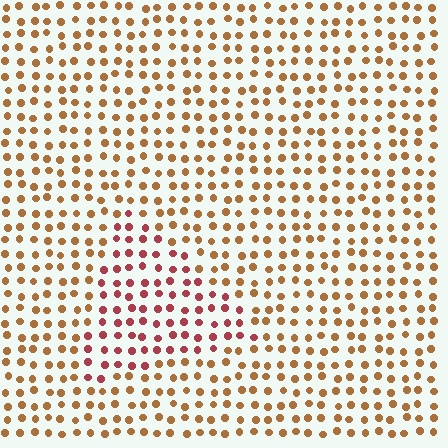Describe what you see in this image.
The image is filled with small brown elements in a uniform arrangement. A triangle-shaped region is visible where the elements are tinted to a slightly different hue, forming a subtle color boundary.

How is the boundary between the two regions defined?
The boundary is defined purely by a slight shift in hue (about 38 degrees). Spacing, size, and orientation are identical on both sides.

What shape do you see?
I see a triangle.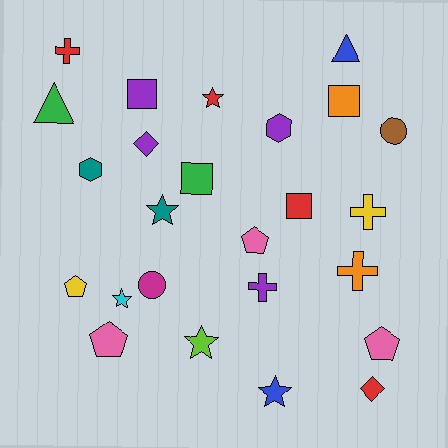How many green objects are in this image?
There are 2 green objects.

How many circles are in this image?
There are 2 circles.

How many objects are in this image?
There are 25 objects.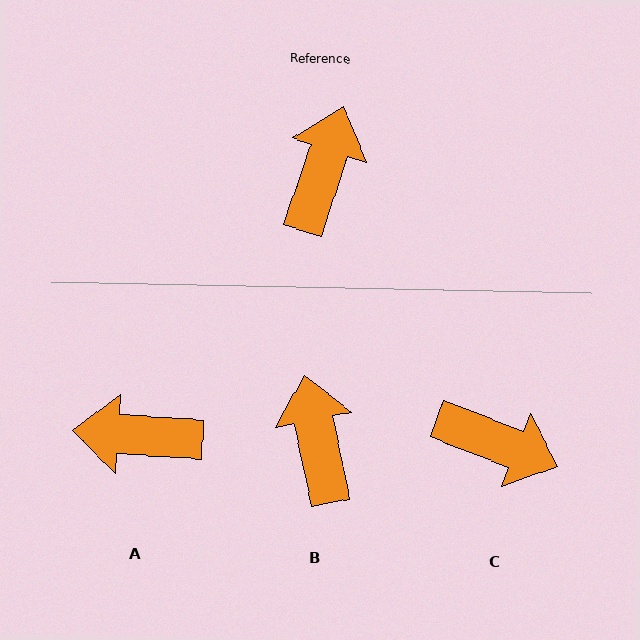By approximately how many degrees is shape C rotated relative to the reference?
Approximately 93 degrees clockwise.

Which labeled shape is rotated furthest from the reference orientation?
A, about 105 degrees away.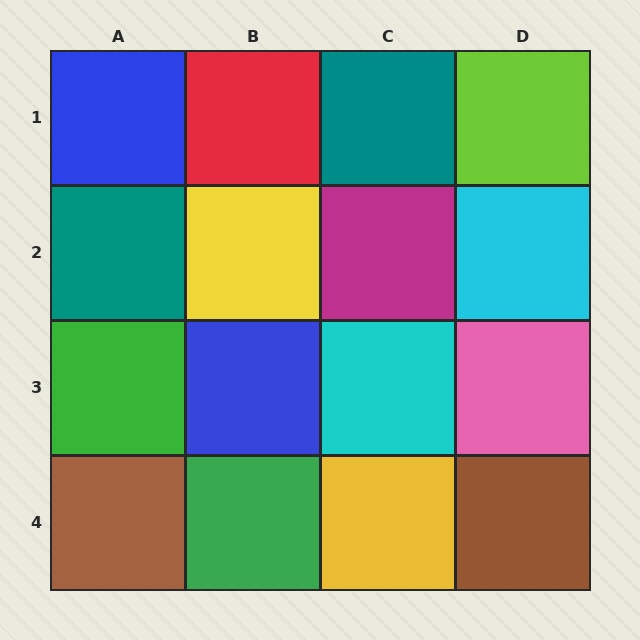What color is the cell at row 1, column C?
Teal.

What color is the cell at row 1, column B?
Red.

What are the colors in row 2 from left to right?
Teal, yellow, magenta, cyan.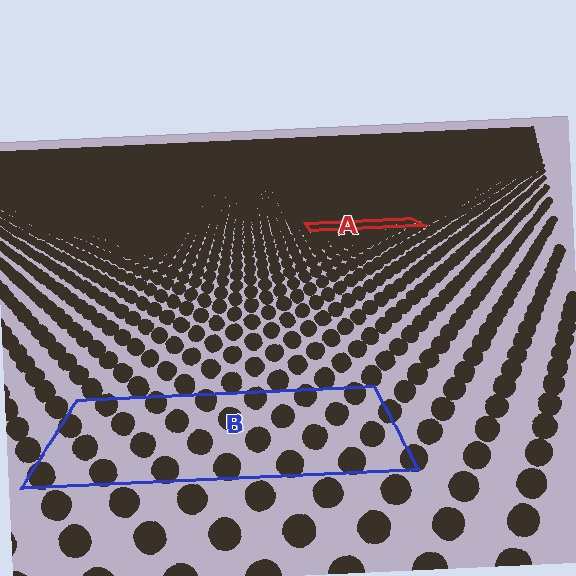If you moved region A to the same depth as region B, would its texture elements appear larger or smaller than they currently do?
They would appear larger. At a closer depth, the same texture elements are projected at a bigger on-screen size.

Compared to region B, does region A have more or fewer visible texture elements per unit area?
Region A has more texture elements per unit area — they are packed more densely because it is farther away.